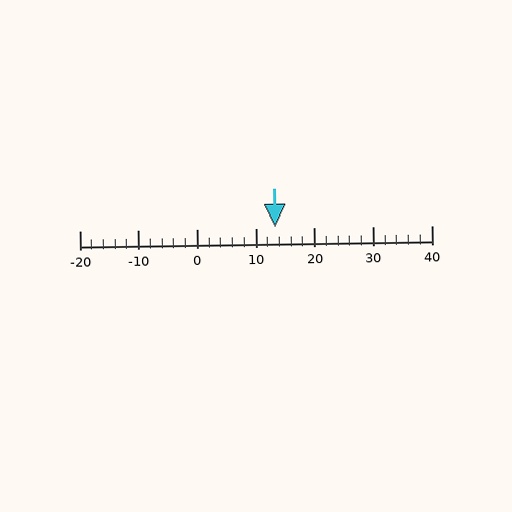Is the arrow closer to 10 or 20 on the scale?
The arrow is closer to 10.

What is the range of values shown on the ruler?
The ruler shows values from -20 to 40.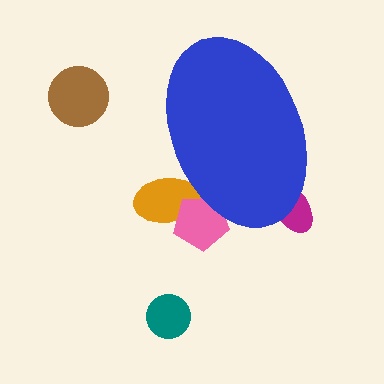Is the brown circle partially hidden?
No, the brown circle is fully visible.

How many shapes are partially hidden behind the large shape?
3 shapes are partially hidden.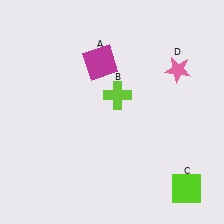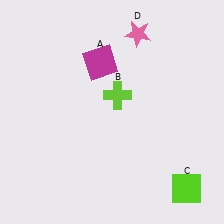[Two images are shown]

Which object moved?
The pink star (D) moved left.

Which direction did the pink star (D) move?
The pink star (D) moved left.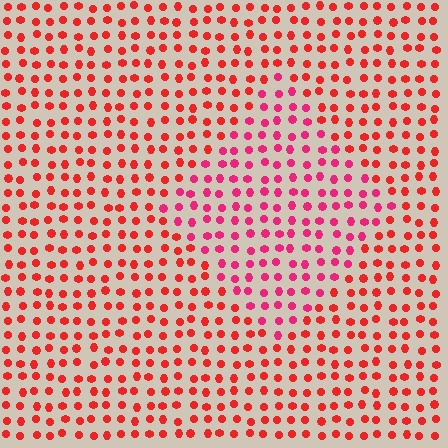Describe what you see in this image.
The image is filled with small red elements in a uniform arrangement. A diamond-shaped region is visible where the elements are tinted to a slightly different hue, forming a subtle color boundary.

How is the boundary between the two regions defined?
The boundary is defined purely by a slight shift in hue (about 26 degrees). Spacing, size, and orientation are identical on both sides.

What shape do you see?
I see a diamond.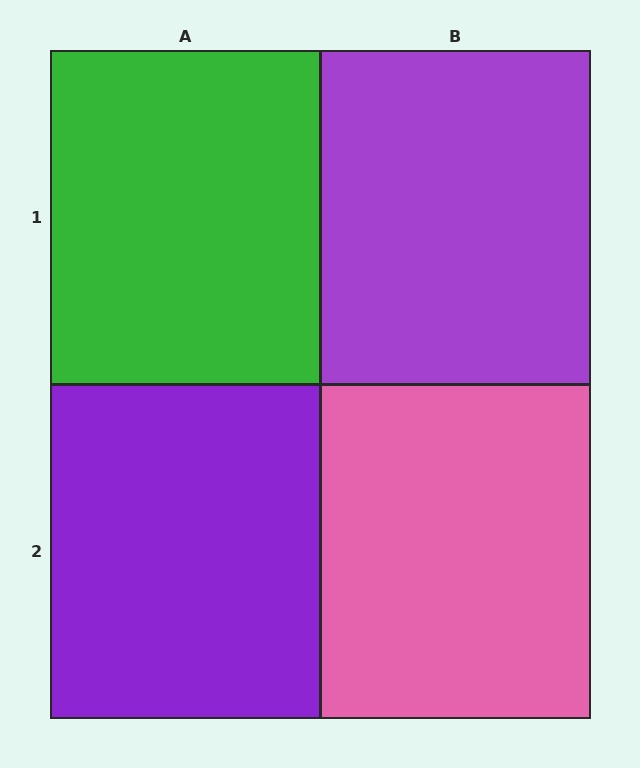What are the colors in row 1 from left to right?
Green, purple.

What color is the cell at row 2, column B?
Pink.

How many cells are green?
1 cell is green.